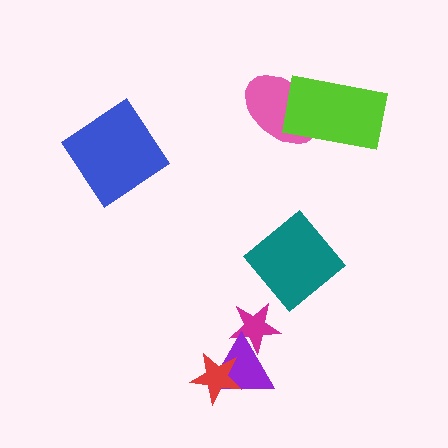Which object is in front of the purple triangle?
The red star is in front of the purple triangle.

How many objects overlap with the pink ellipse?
1 object overlaps with the pink ellipse.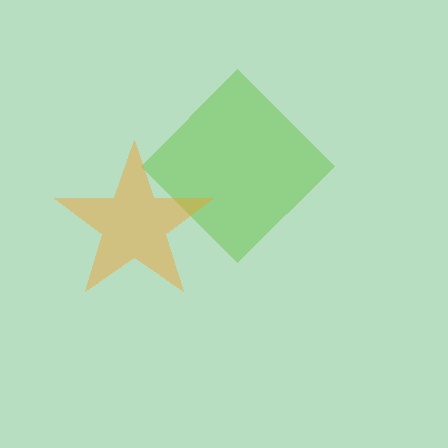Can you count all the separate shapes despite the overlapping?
Yes, there are 2 separate shapes.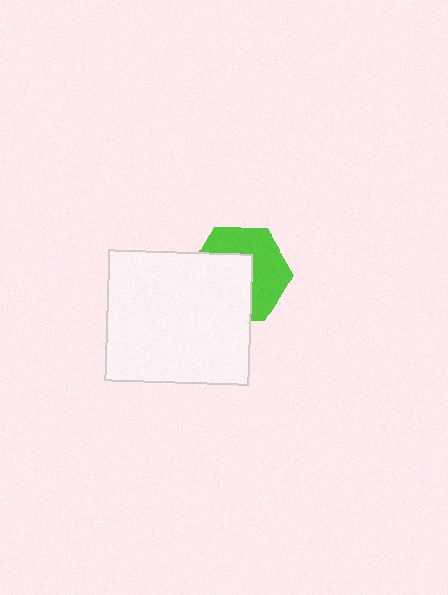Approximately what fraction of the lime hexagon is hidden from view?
Roughly 49% of the lime hexagon is hidden behind the white rectangle.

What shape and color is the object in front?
The object in front is a white rectangle.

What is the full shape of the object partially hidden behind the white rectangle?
The partially hidden object is a lime hexagon.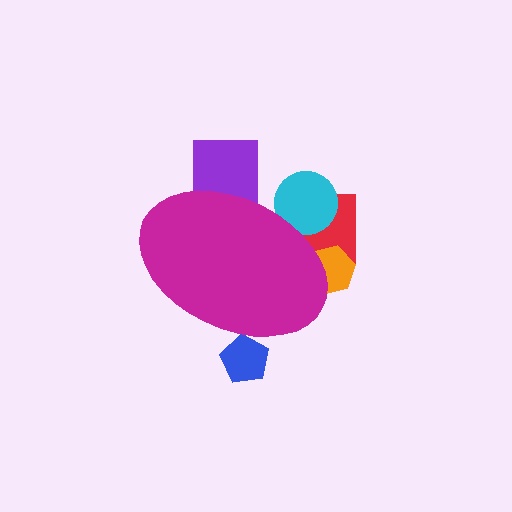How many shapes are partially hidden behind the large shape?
5 shapes are partially hidden.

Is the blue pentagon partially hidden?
Yes, the blue pentagon is partially hidden behind the magenta ellipse.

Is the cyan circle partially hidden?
Yes, the cyan circle is partially hidden behind the magenta ellipse.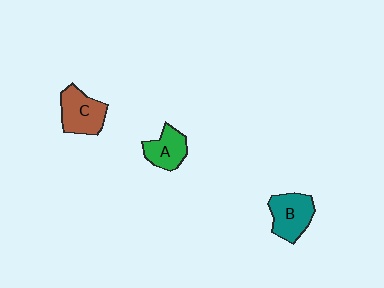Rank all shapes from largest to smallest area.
From largest to smallest: C (brown), B (teal), A (green).